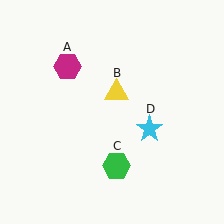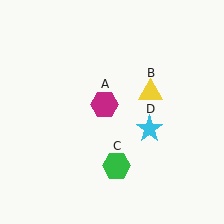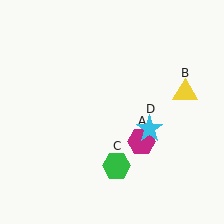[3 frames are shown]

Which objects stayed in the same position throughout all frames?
Green hexagon (object C) and cyan star (object D) remained stationary.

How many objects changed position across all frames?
2 objects changed position: magenta hexagon (object A), yellow triangle (object B).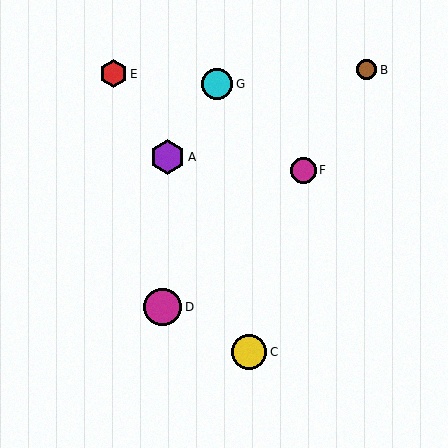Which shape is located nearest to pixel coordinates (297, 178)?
The magenta circle (labeled F) at (303, 170) is nearest to that location.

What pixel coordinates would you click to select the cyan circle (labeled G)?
Click at (217, 84) to select the cyan circle G.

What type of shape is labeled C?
Shape C is a yellow circle.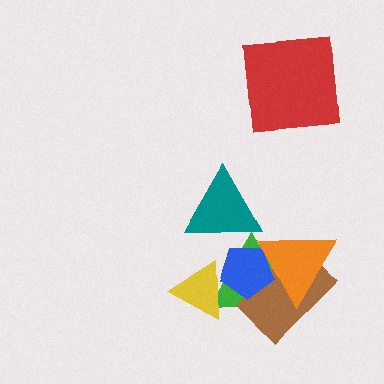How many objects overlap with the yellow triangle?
2 objects overlap with the yellow triangle.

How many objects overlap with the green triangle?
5 objects overlap with the green triangle.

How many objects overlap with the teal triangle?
1 object overlaps with the teal triangle.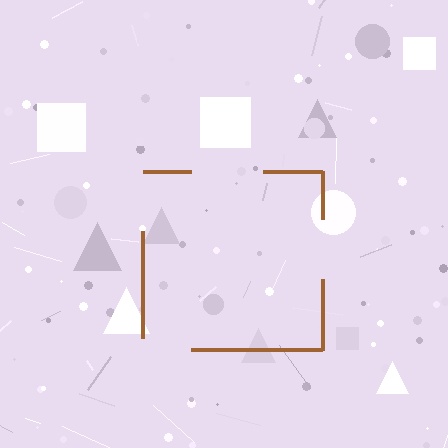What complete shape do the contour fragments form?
The contour fragments form a square.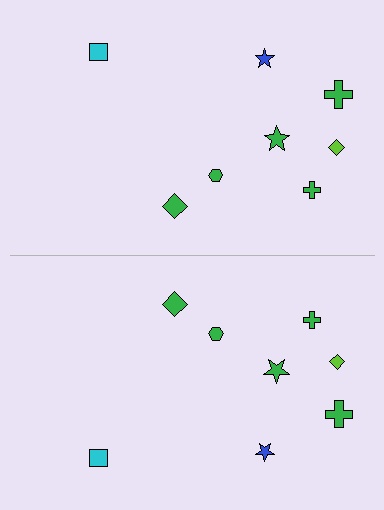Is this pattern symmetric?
Yes, this pattern has bilateral (reflection) symmetry.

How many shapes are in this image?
There are 16 shapes in this image.